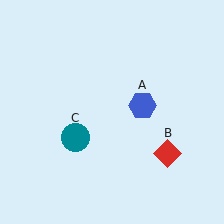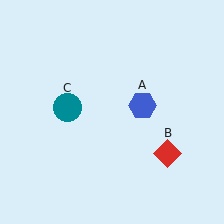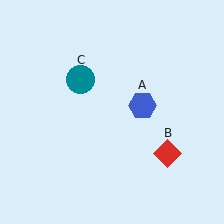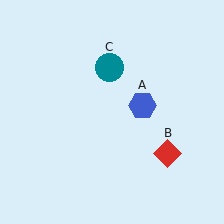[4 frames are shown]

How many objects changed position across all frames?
1 object changed position: teal circle (object C).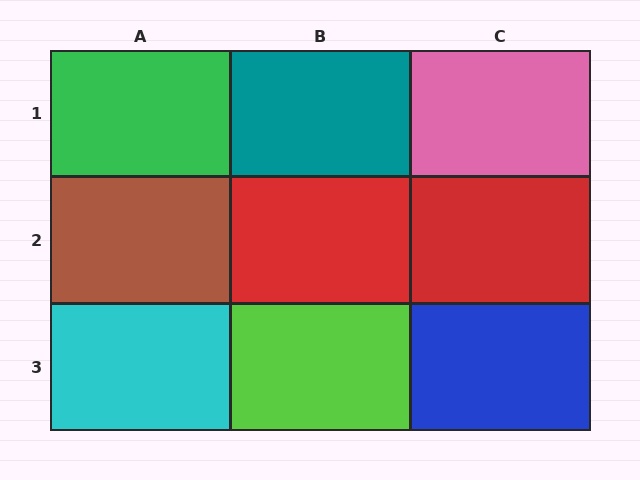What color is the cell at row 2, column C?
Red.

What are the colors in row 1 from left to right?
Green, teal, pink.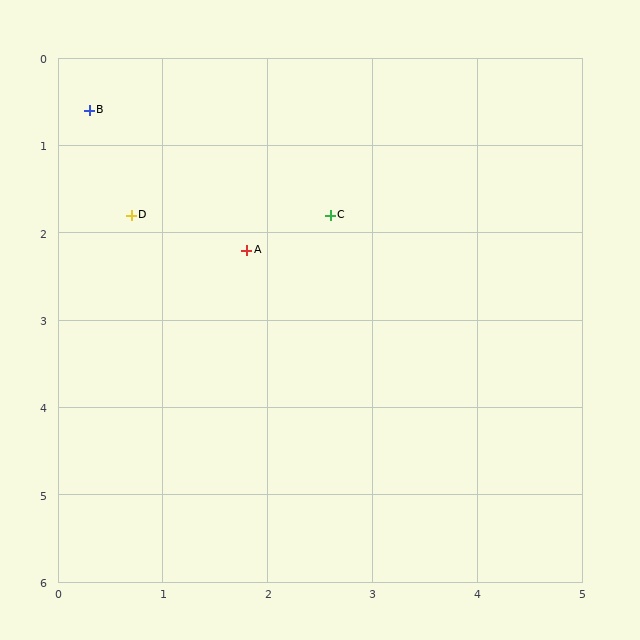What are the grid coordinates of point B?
Point B is at approximately (0.3, 0.6).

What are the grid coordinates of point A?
Point A is at approximately (1.8, 2.2).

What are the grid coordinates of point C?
Point C is at approximately (2.6, 1.8).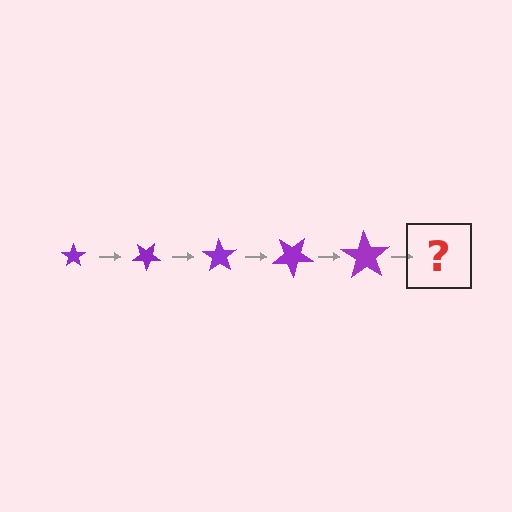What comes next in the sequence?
The next element should be a star, larger than the previous one and rotated 175 degrees from the start.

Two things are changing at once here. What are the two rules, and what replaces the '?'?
The two rules are that the star grows larger each step and it rotates 35 degrees each step. The '?' should be a star, larger than the previous one and rotated 175 degrees from the start.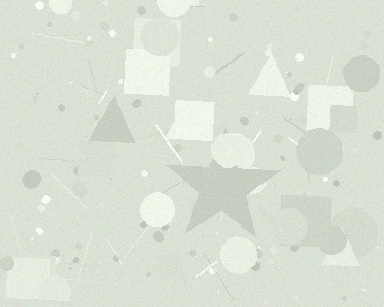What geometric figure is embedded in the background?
A star is embedded in the background.